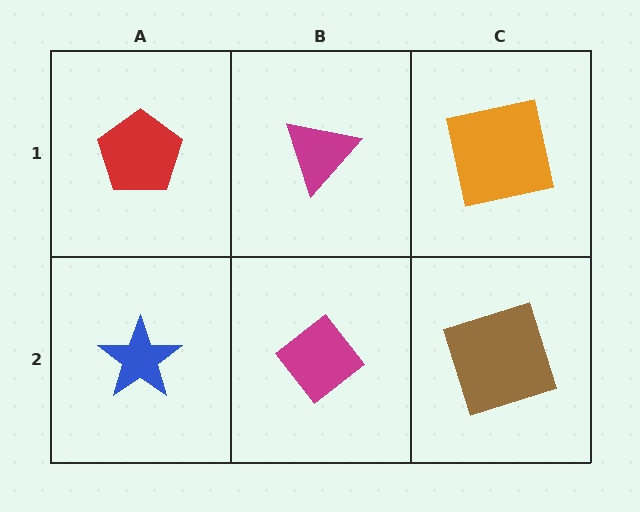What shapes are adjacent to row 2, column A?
A red pentagon (row 1, column A), a magenta diamond (row 2, column B).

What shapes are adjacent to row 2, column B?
A magenta triangle (row 1, column B), a blue star (row 2, column A), a brown square (row 2, column C).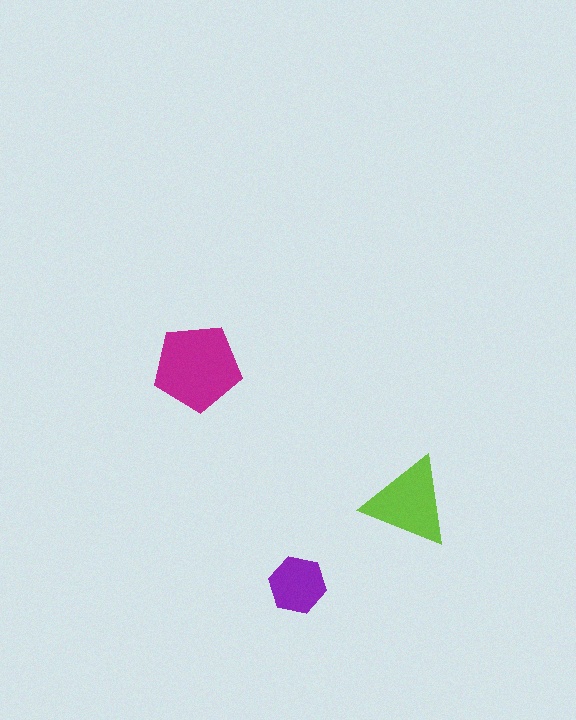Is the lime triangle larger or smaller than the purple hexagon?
Larger.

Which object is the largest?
The magenta pentagon.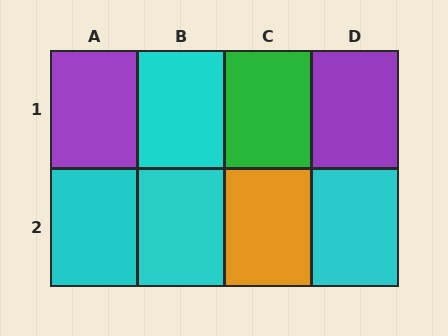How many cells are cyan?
4 cells are cyan.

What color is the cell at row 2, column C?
Orange.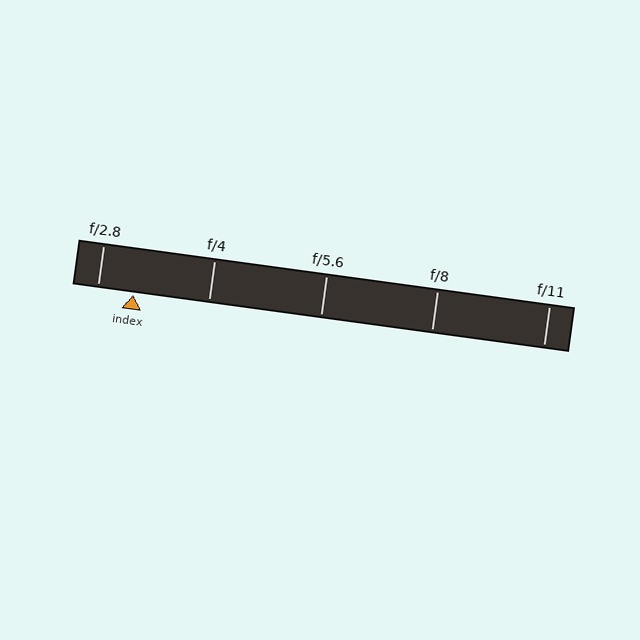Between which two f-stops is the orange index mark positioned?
The index mark is between f/2.8 and f/4.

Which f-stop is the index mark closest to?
The index mark is closest to f/2.8.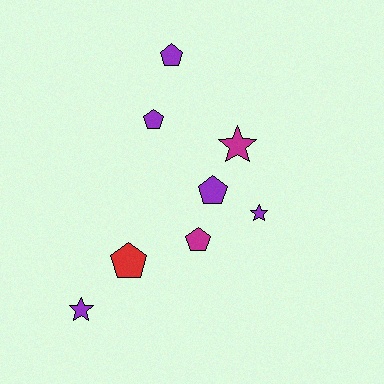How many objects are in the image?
There are 8 objects.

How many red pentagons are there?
There is 1 red pentagon.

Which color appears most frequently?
Purple, with 5 objects.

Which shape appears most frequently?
Pentagon, with 5 objects.